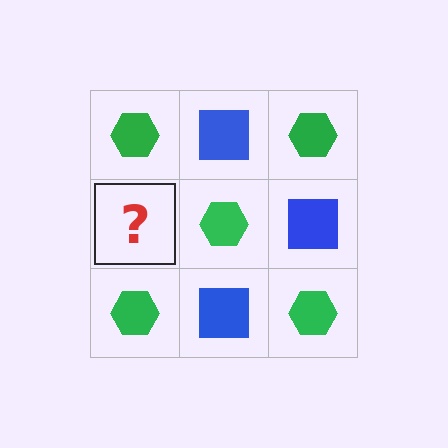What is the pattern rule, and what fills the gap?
The rule is that it alternates green hexagon and blue square in a checkerboard pattern. The gap should be filled with a blue square.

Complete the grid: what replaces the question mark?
The question mark should be replaced with a blue square.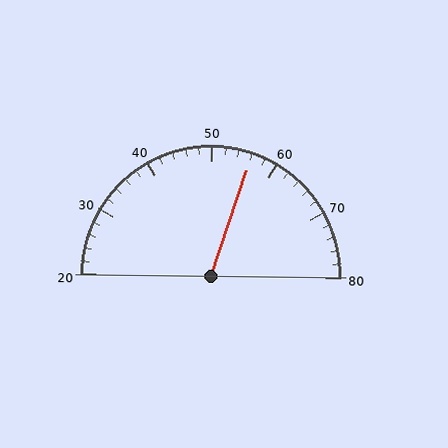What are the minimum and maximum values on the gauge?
The gauge ranges from 20 to 80.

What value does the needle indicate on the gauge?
The needle indicates approximately 56.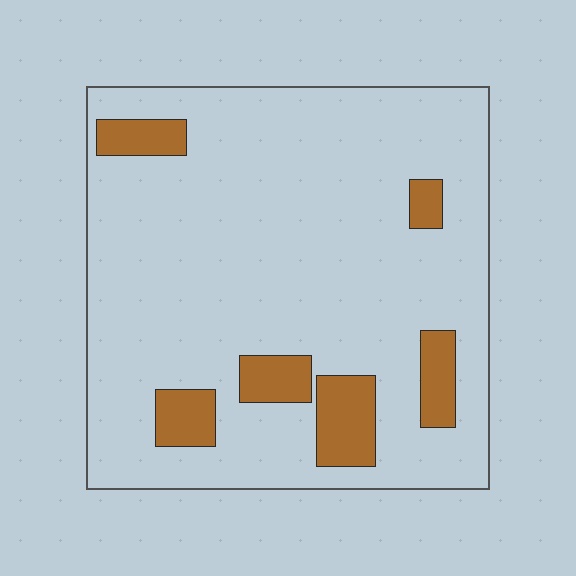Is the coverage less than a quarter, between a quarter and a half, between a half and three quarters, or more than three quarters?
Less than a quarter.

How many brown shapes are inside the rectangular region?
6.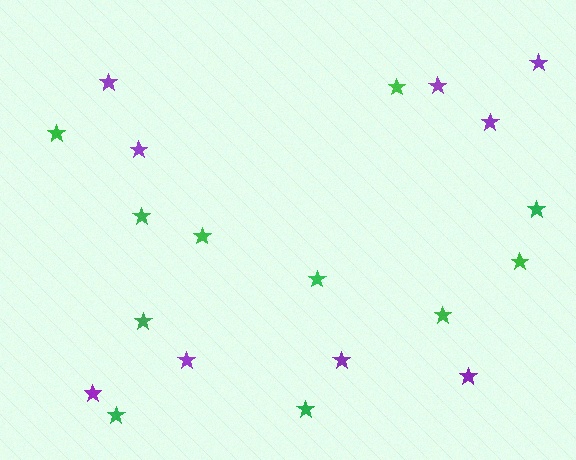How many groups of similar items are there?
There are 2 groups: one group of green stars (11) and one group of purple stars (9).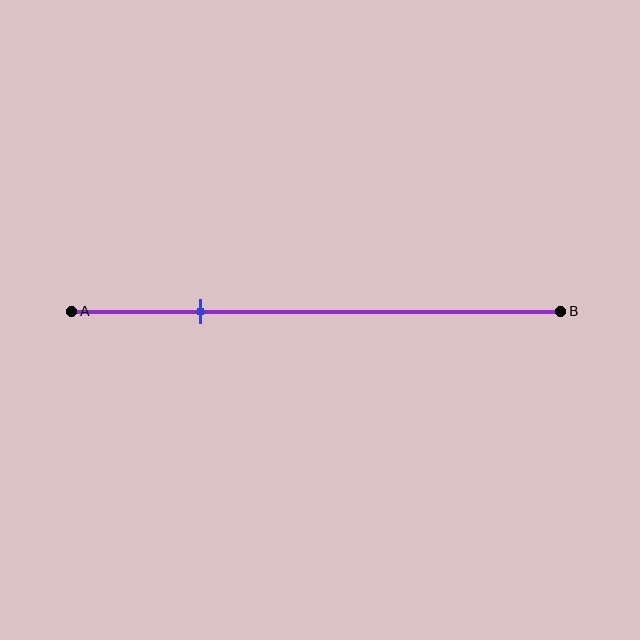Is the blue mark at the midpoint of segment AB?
No, the mark is at about 25% from A, not at the 50% midpoint.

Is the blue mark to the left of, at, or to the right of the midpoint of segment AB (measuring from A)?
The blue mark is to the left of the midpoint of segment AB.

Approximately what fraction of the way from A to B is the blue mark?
The blue mark is approximately 25% of the way from A to B.